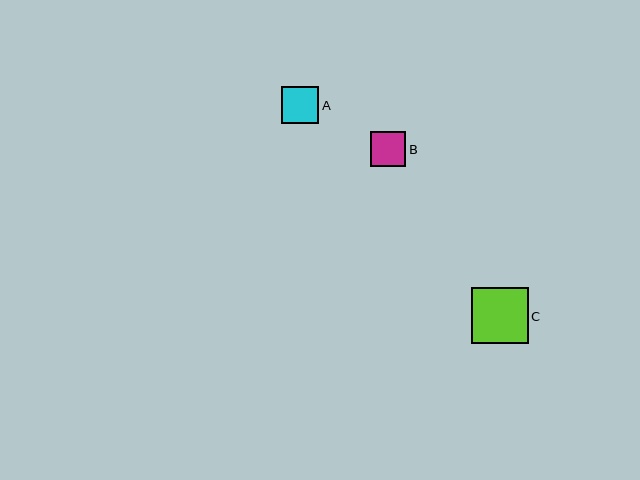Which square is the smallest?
Square B is the smallest with a size of approximately 36 pixels.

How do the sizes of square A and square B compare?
Square A and square B are approximately the same size.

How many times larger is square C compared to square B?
Square C is approximately 1.6 times the size of square B.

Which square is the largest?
Square C is the largest with a size of approximately 57 pixels.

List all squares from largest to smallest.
From largest to smallest: C, A, B.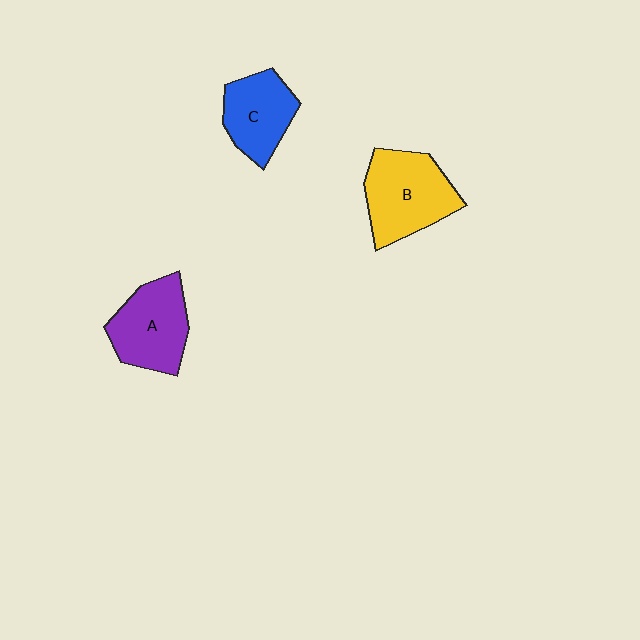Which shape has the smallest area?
Shape C (blue).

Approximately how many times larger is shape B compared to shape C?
Approximately 1.3 times.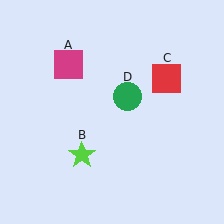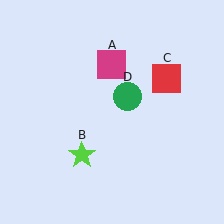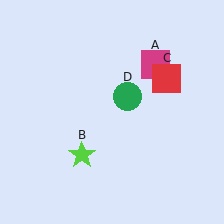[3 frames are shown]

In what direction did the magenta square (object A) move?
The magenta square (object A) moved right.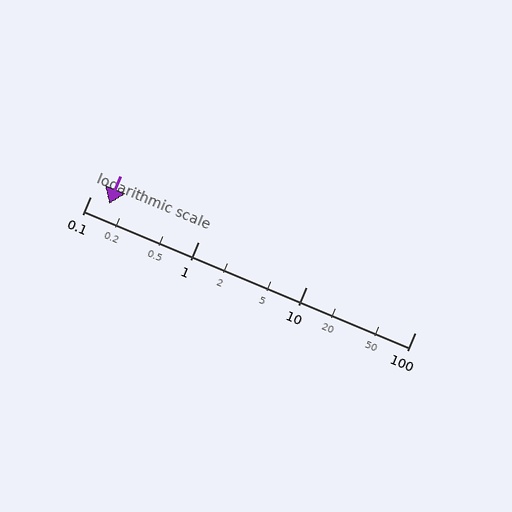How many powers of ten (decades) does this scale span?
The scale spans 3 decades, from 0.1 to 100.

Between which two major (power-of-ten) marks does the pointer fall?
The pointer is between 0.1 and 1.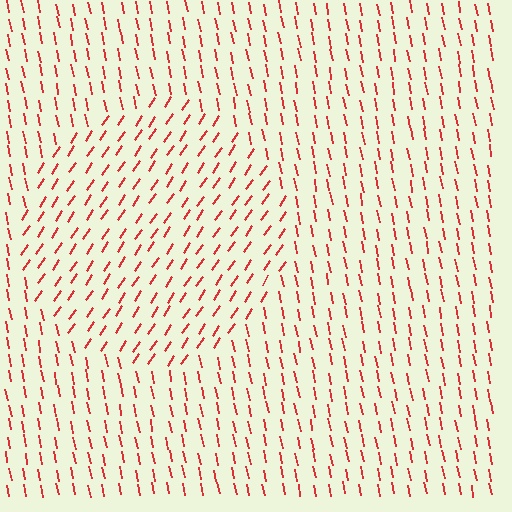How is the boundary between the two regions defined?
The boundary is defined purely by a change in line orientation (approximately 45 degrees difference). All lines are the same color and thickness.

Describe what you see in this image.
The image is filled with small red line segments. A circle region in the image has lines oriented differently from the surrounding lines, creating a visible texture boundary.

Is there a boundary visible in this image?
Yes, there is a texture boundary formed by a change in line orientation.